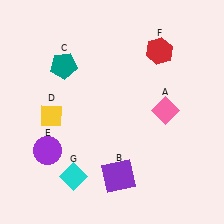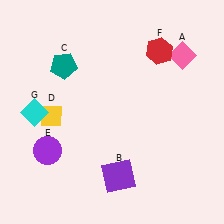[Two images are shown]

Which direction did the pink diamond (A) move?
The pink diamond (A) moved up.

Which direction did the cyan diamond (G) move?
The cyan diamond (G) moved up.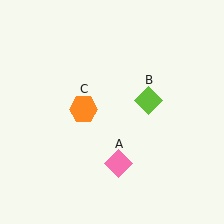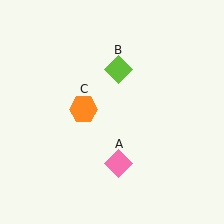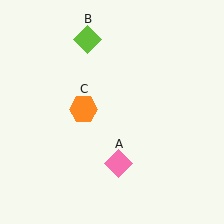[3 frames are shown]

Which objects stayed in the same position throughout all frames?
Pink diamond (object A) and orange hexagon (object C) remained stationary.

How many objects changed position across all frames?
1 object changed position: lime diamond (object B).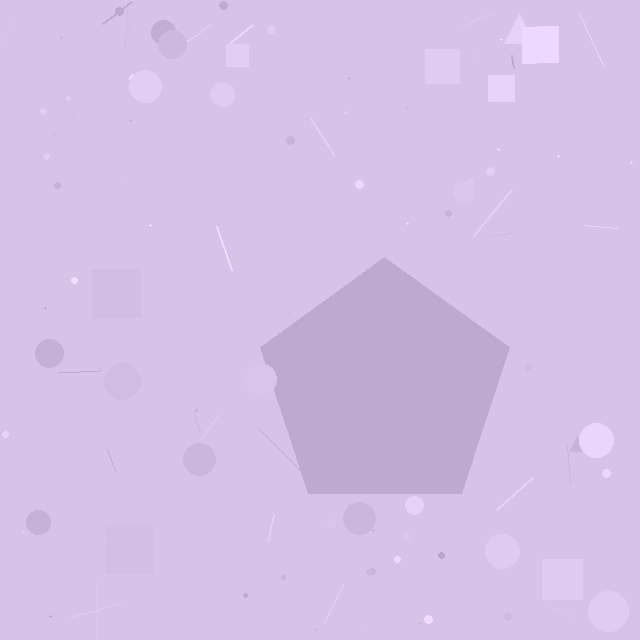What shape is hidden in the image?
A pentagon is hidden in the image.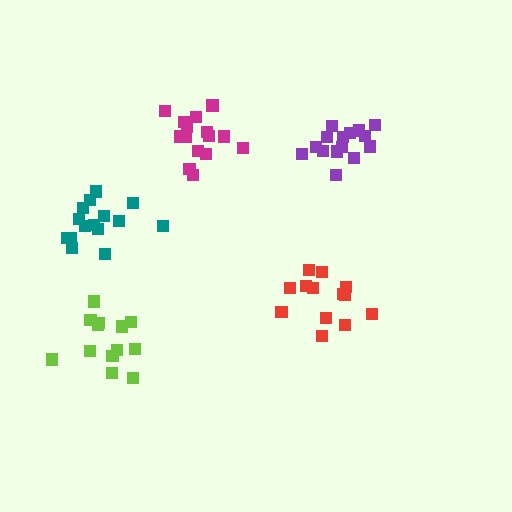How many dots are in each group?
Group 1: 13 dots, Group 2: 15 dots, Group 3: 13 dots, Group 4: 15 dots, Group 5: 15 dots (71 total).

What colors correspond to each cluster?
The clusters are colored: red, magenta, lime, teal, purple.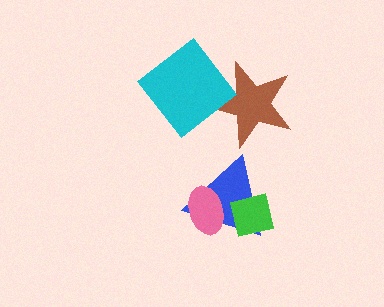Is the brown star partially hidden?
Yes, it is partially covered by another shape.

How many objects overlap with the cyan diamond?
1 object overlaps with the cyan diamond.